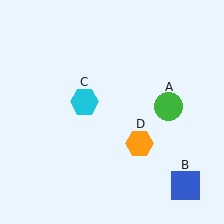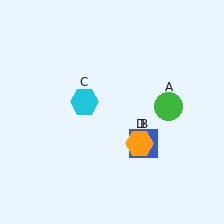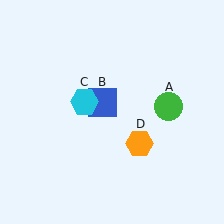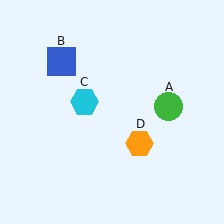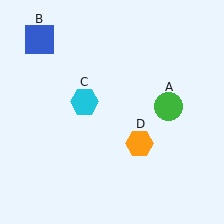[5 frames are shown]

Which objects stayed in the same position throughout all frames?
Green circle (object A) and cyan hexagon (object C) and orange hexagon (object D) remained stationary.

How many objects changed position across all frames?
1 object changed position: blue square (object B).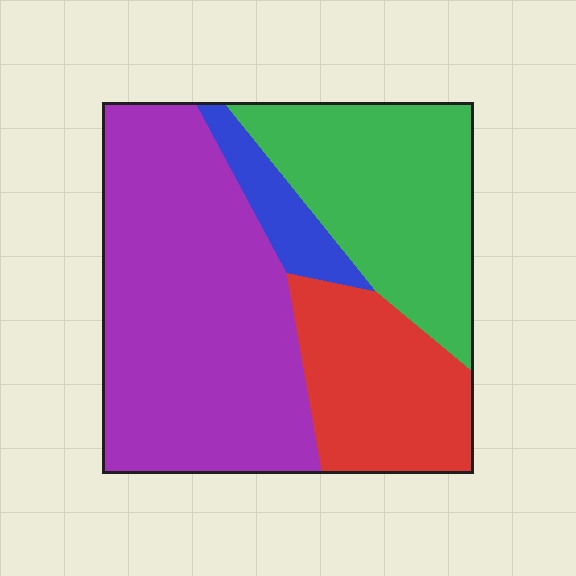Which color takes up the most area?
Purple, at roughly 45%.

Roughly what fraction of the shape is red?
Red takes up about one fifth (1/5) of the shape.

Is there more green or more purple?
Purple.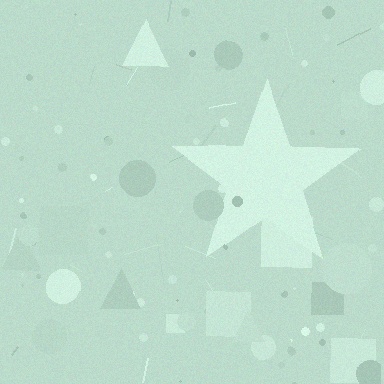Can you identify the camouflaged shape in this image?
The camouflaged shape is a star.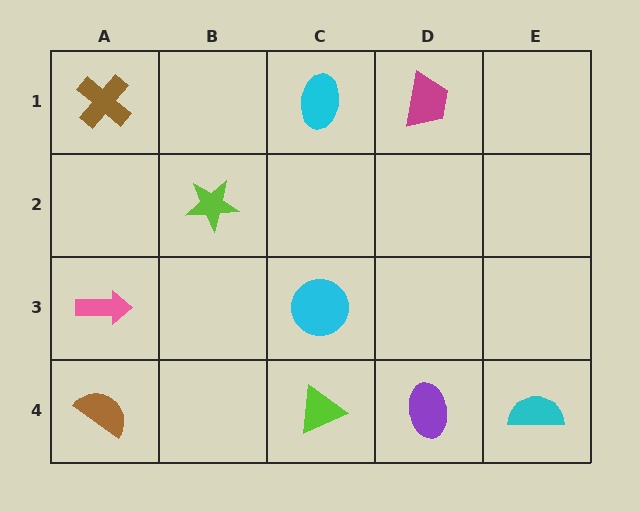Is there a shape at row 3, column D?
No, that cell is empty.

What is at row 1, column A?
A brown cross.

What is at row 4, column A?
A brown semicircle.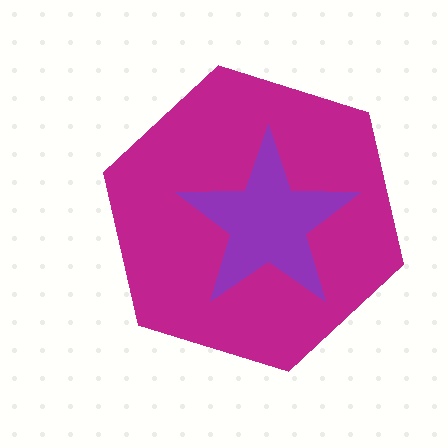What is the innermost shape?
The purple star.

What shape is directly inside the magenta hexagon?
The purple star.